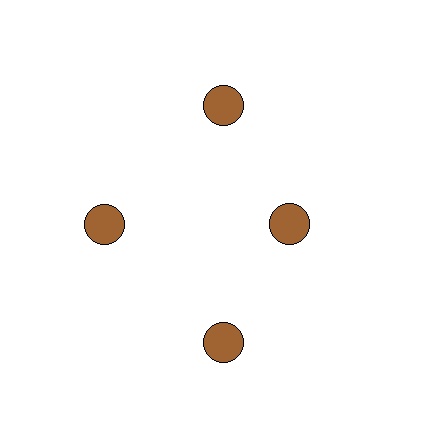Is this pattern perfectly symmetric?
No. The 4 brown circles are arranged in a ring, but one element near the 3 o'clock position is pulled inward toward the center, breaking the 4-fold rotational symmetry.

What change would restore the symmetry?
The symmetry would be restored by moving it outward, back onto the ring so that all 4 circles sit at equal angles and equal distance from the center.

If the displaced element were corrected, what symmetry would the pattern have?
It would have 4-fold rotational symmetry — the pattern would map onto itself every 90 degrees.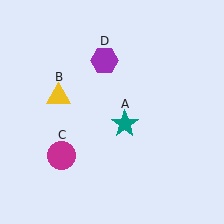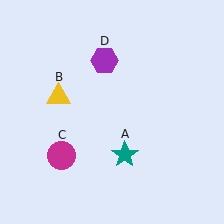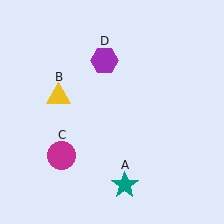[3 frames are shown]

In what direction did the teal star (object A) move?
The teal star (object A) moved down.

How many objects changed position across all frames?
1 object changed position: teal star (object A).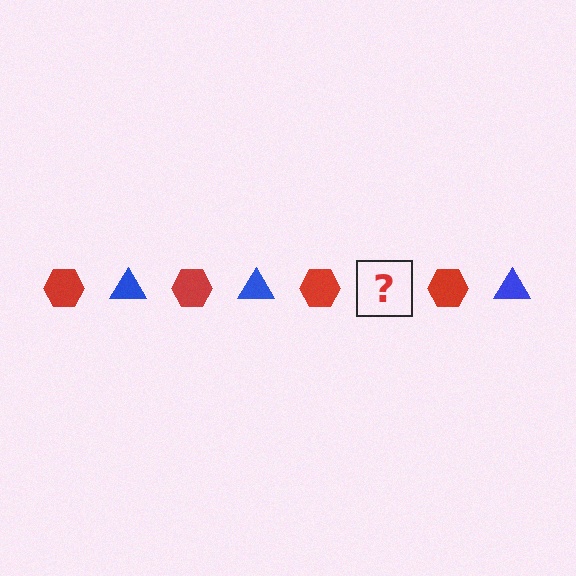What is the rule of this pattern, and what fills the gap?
The rule is that the pattern alternates between red hexagon and blue triangle. The gap should be filled with a blue triangle.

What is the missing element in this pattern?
The missing element is a blue triangle.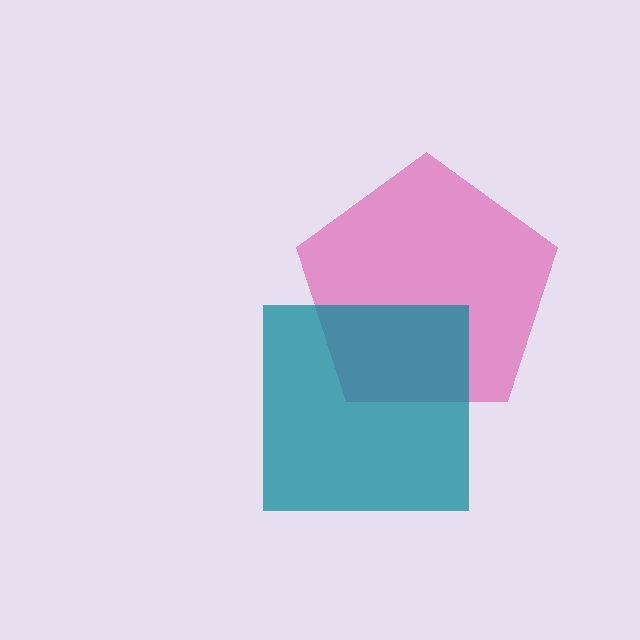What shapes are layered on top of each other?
The layered shapes are: a pink pentagon, a teal square.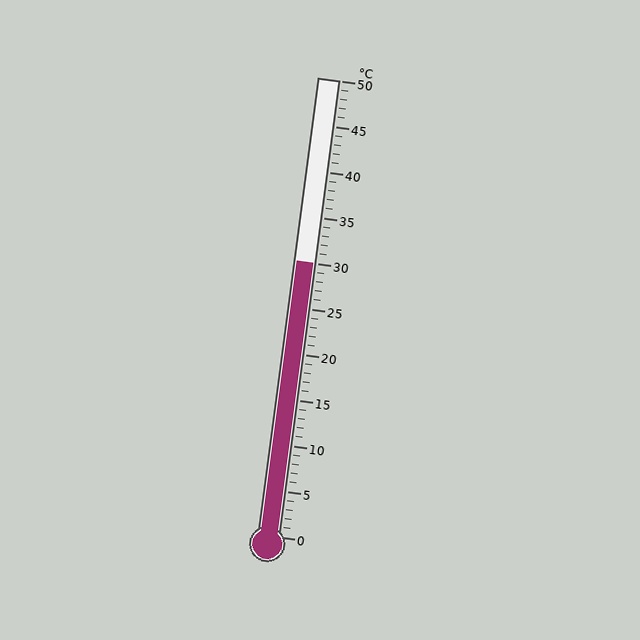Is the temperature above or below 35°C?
The temperature is below 35°C.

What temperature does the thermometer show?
The thermometer shows approximately 30°C.